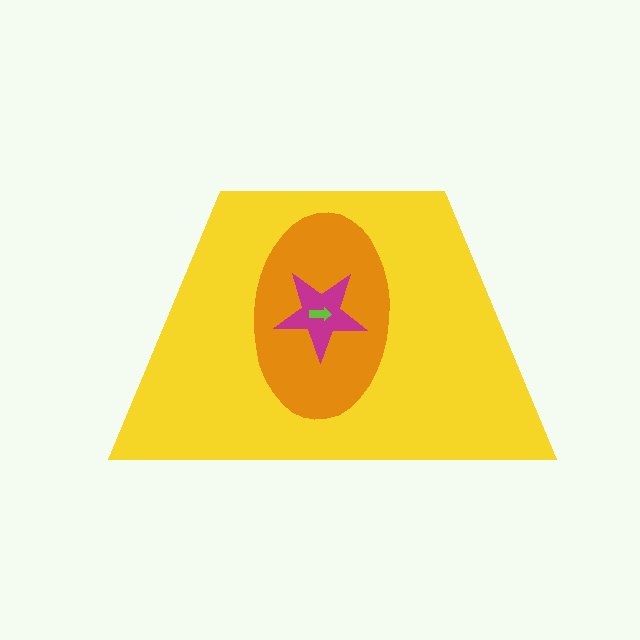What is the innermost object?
The lime arrow.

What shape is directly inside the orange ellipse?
The magenta star.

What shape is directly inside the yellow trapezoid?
The orange ellipse.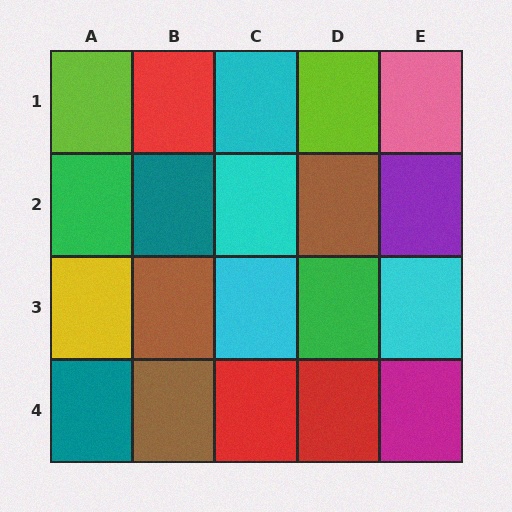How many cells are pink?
1 cell is pink.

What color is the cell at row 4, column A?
Teal.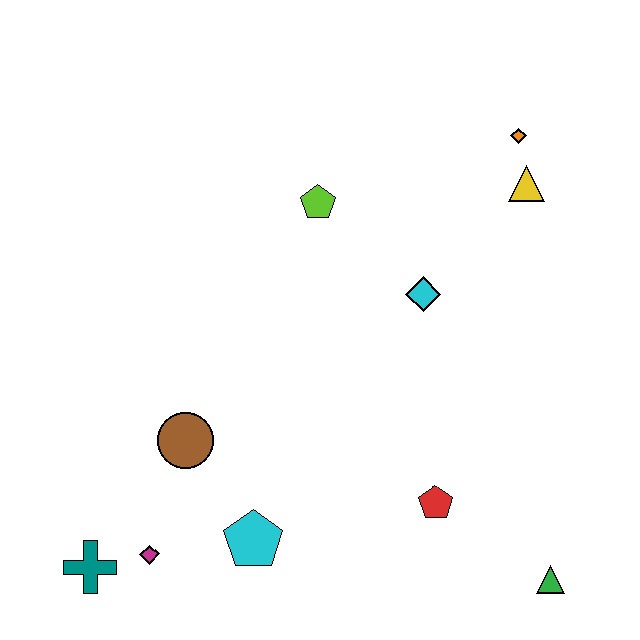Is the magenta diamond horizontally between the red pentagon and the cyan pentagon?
No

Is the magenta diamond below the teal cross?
No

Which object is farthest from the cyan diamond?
The teal cross is farthest from the cyan diamond.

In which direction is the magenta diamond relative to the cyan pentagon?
The magenta diamond is to the left of the cyan pentagon.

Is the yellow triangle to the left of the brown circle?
No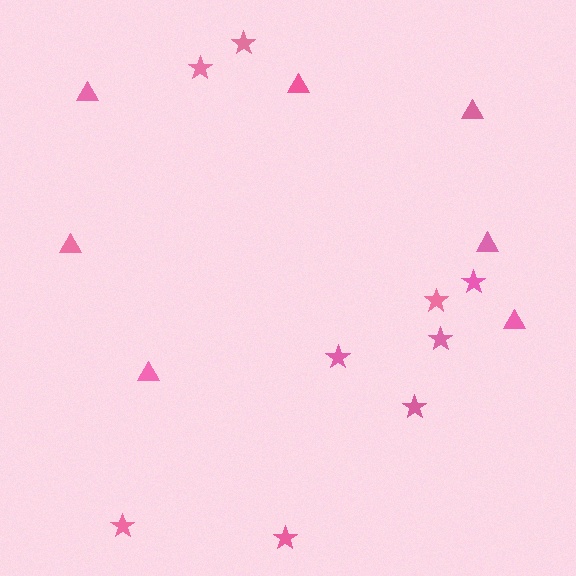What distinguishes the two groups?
There are 2 groups: one group of stars (9) and one group of triangles (7).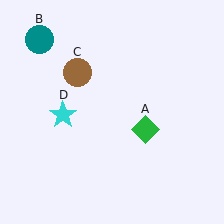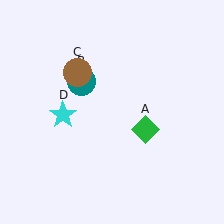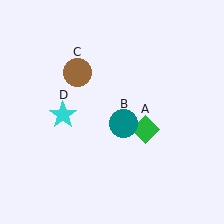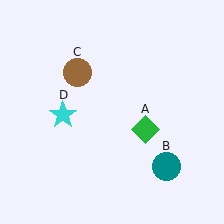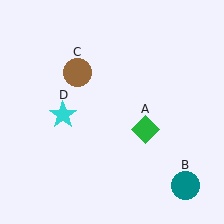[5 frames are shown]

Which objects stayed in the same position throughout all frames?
Green diamond (object A) and brown circle (object C) and cyan star (object D) remained stationary.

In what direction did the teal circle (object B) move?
The teal circle (object B) moved down and to the right.